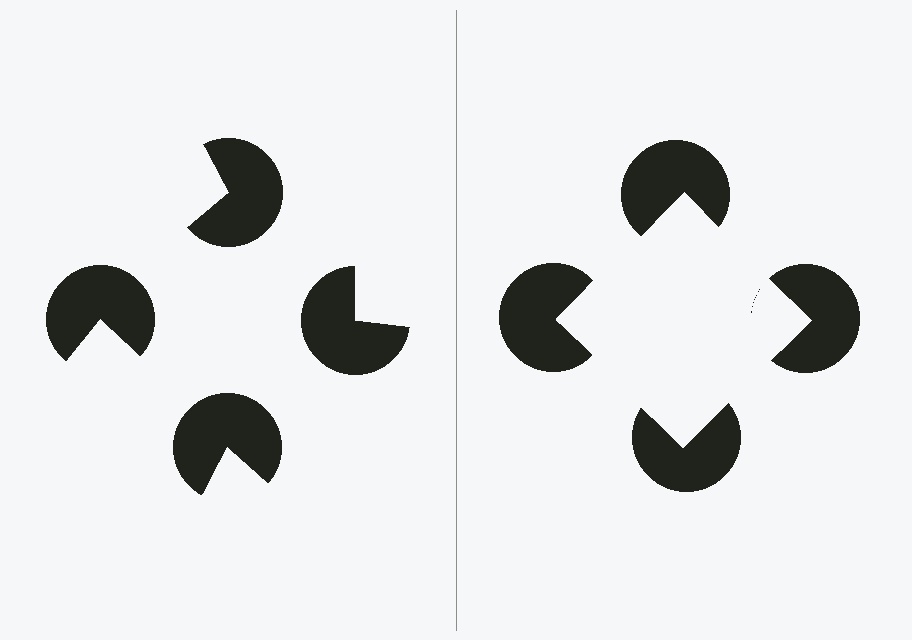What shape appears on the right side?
An illusory square.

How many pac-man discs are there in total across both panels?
8 — 4 on each side.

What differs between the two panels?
The pac-man discs are positioned identically on both sides; only the wedge orientations differ. On the right they align to a square; on the left they are misaligned.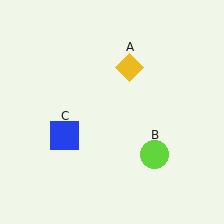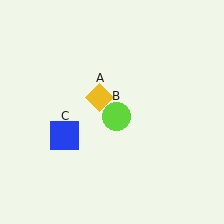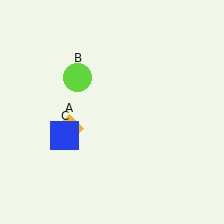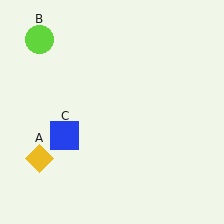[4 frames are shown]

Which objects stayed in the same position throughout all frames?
Blue square (object C) remained stationary.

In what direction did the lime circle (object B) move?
The lime circle (object B) moved up and to the left.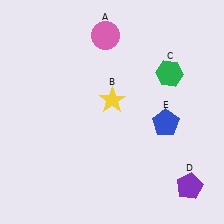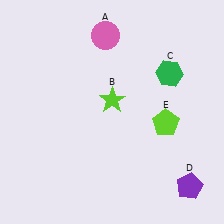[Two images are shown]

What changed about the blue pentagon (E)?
In Image 1, E is blue. In Image 2, it changed to lime.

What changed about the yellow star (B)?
In Image 1, B is yellow. In Image 2, it changed to lime.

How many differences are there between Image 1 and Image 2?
There are 2 differences between the two images.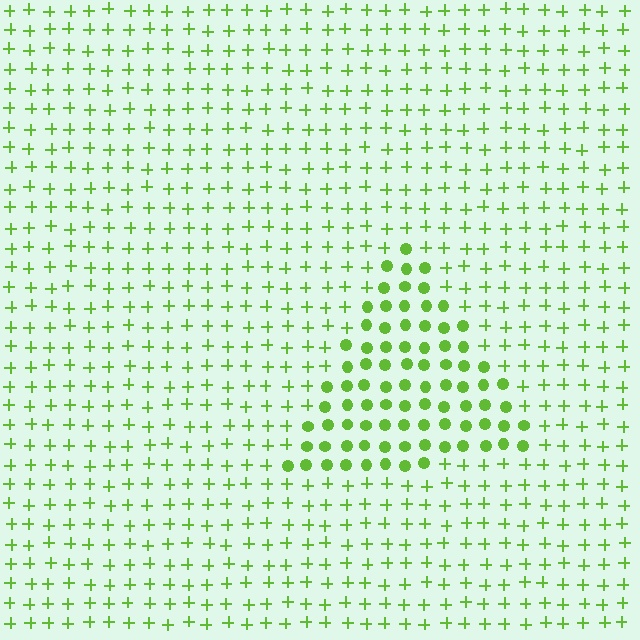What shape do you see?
I see a triangle.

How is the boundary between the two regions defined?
The boundary is defined by a change in element shape: circles inside vs. plus signs outside. All elements share the same color and spacing.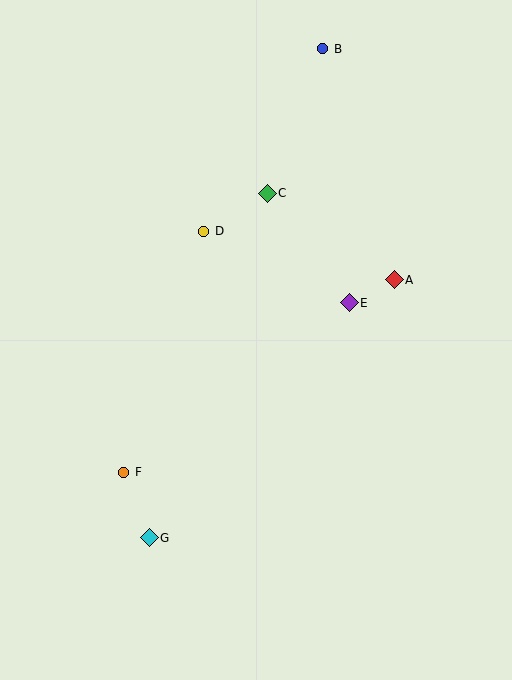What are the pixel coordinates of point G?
Point G is at (149, 538).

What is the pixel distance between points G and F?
The distance between G and F is 70 pixels.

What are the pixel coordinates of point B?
Point B is at (322, 49).